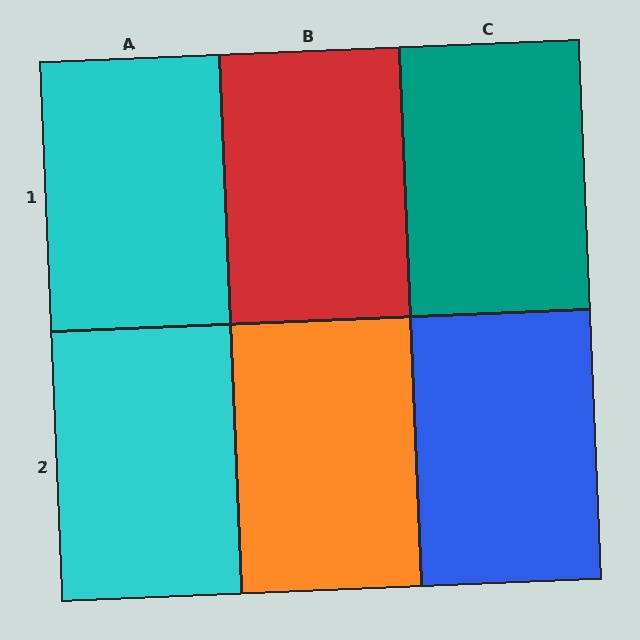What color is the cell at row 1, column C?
Teal.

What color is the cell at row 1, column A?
Cyan.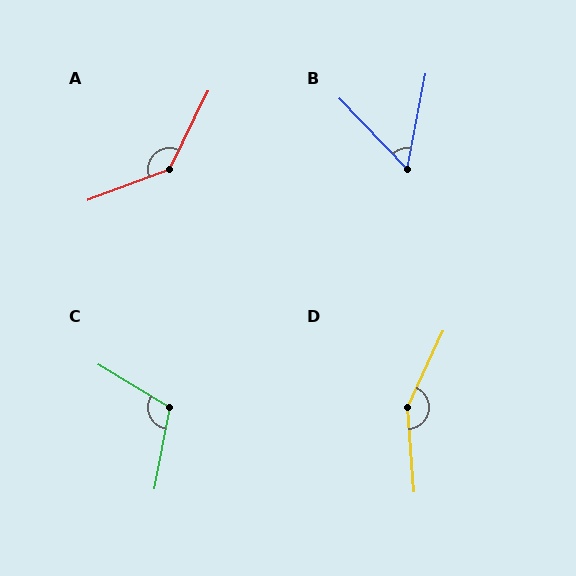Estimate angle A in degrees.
Approximately 137 degrees.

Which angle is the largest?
D, at approximately 151 degrees.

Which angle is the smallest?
B, at approximately 55 degrees.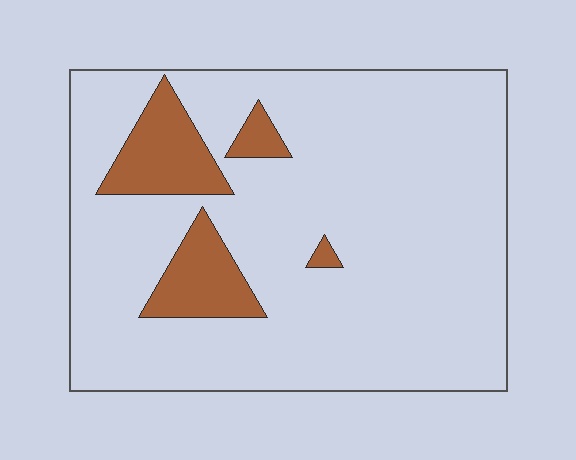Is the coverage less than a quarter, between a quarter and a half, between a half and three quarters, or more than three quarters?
Less than a quarter.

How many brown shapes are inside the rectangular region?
4.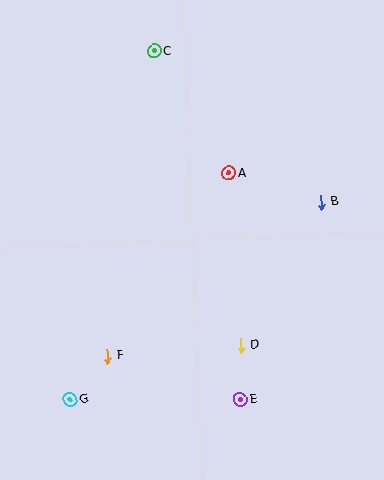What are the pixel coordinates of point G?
Point G is at (70, 400).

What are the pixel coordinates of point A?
Point A is at (229, 173).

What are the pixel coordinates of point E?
Point E is at (240, 399).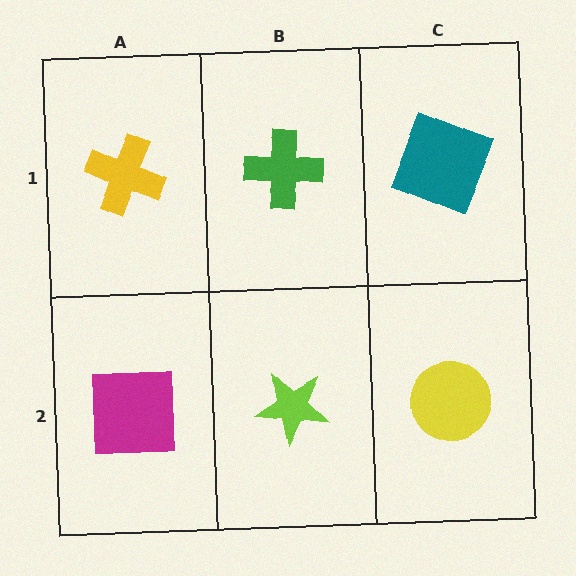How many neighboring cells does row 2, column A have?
2.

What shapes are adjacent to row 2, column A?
A yellow cross (row 1, column A), a lime star (row 2, column B).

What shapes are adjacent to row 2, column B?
A green cross (row 1, column B), a magenta square (row 2, column A), a yellow circle (row 2, column C).